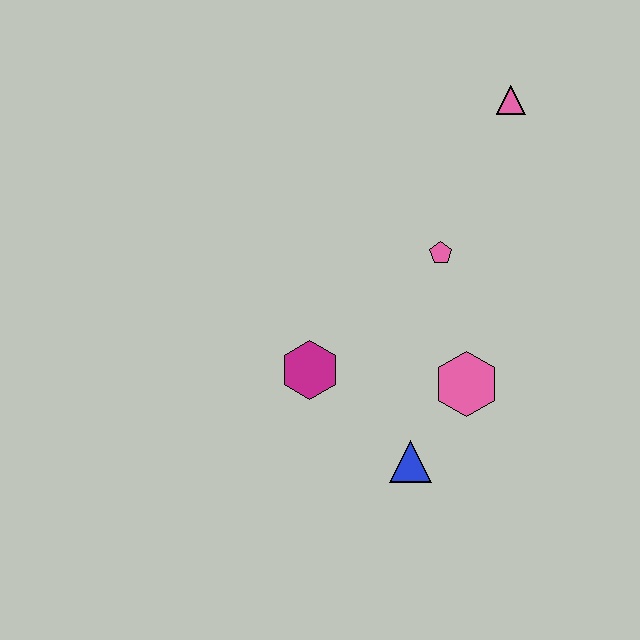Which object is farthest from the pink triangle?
The blue triangle is farthest from the pink triangle.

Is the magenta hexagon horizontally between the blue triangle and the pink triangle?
No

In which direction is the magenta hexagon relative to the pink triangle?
The magenta hexagon is below the pink triangle.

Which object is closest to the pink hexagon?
The blue triangle is closest to the pink hexagon.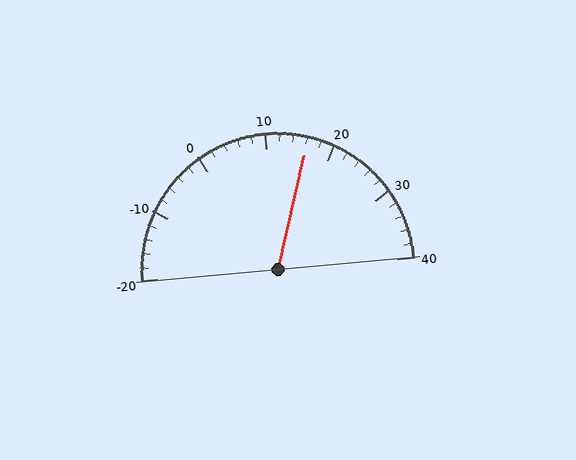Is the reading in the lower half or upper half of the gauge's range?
The reading is in the upper half of the range (-20 to 40).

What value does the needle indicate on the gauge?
The needle indicates approximately 16.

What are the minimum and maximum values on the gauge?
The gauge ranges from -20 to 40.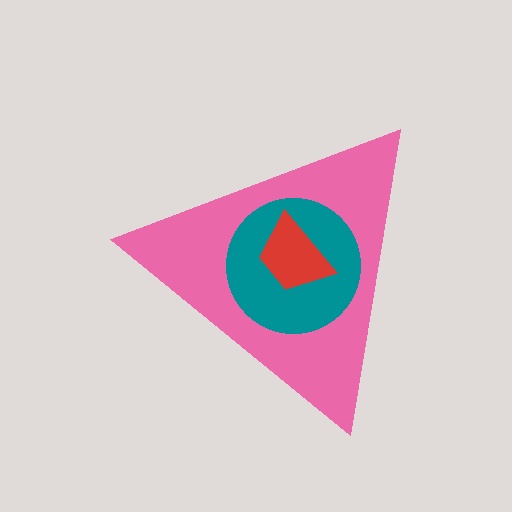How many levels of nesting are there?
3.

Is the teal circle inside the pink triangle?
Yes.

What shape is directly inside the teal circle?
The red trapezoid.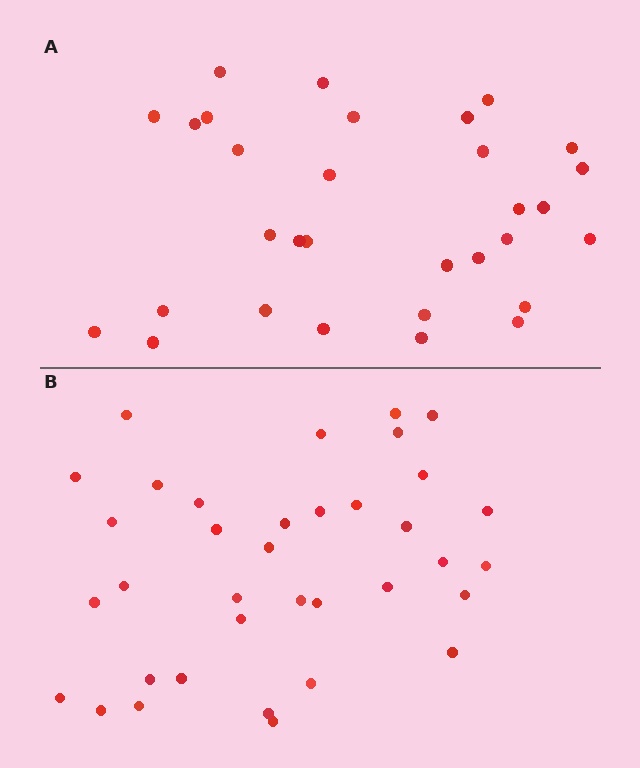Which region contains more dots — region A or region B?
Region B (the bottom region) has more dots.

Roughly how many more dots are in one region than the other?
Region B has about 5 more dots than region A.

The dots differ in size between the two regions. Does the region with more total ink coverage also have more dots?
No. Region A has more total ink coverage because its dots are larger, but region B actually contains more individual dots. Total area can be misleading — the number of items is what matters here.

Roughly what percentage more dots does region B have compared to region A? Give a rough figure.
About 15% more.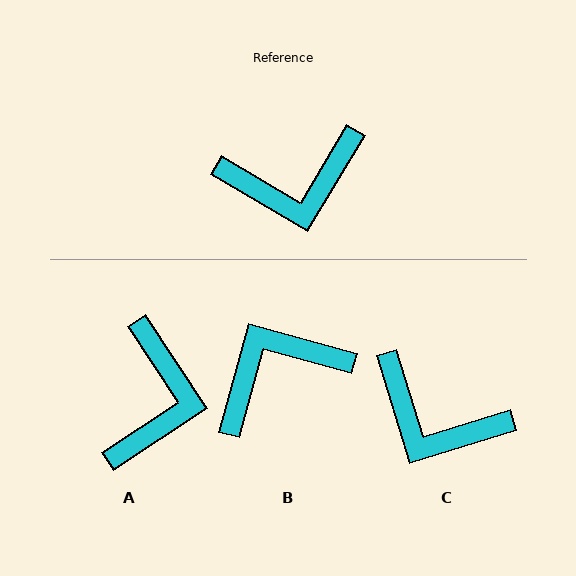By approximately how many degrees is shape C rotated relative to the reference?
Approximately 42 degrees clockwise.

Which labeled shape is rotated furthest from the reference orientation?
B, about 164 degrees away.